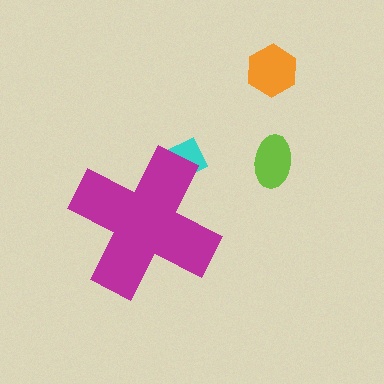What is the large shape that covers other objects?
A magenta cross.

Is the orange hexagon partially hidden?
No, the orange hexagon is fully visible.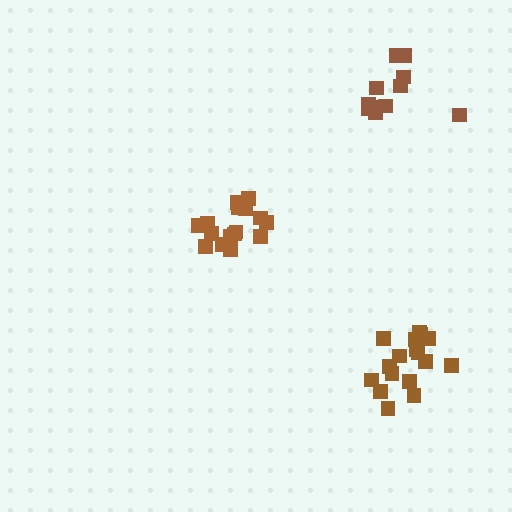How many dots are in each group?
Group 1: 16 dots, Group 2: 17 dots, Group 3: 11 dots (44 total).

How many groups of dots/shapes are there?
There are 3 groups.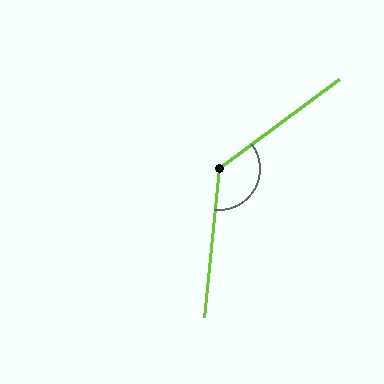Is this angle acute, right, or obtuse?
It is obtuse.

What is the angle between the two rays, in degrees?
Approximately 132 degrees.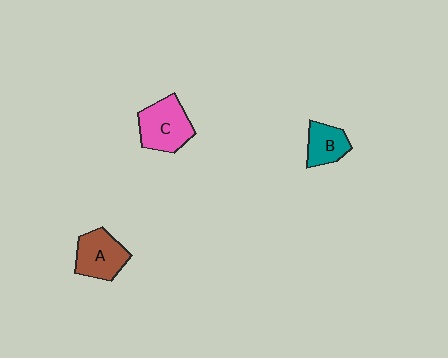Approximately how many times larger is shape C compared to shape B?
Approximately 1.6 times.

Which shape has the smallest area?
Shape B (teal).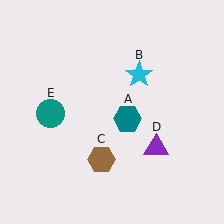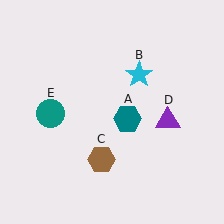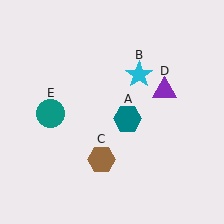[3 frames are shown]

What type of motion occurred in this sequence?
The purple triangle (object D) rotated counterclockwise around the center of the scene.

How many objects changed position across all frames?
1 object changed position: purple triangle (object D).